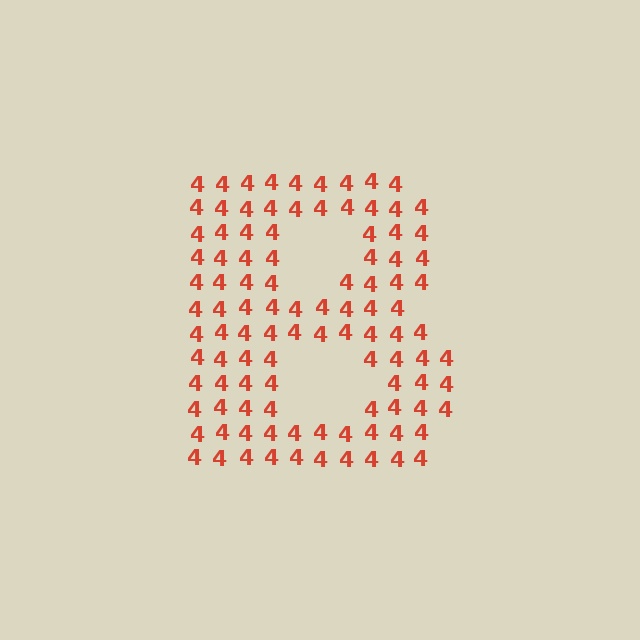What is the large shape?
The large shape is the letter B.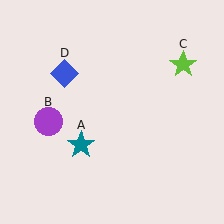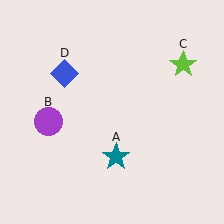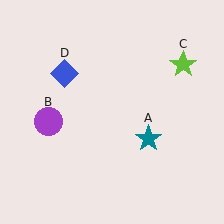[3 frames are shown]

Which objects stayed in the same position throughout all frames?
Purple circle (object B) and lime star (object C) and blue diamond (object D) remained stationary.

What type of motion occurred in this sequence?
The teal star (object A) rotated counterclockwise around the center of the scene.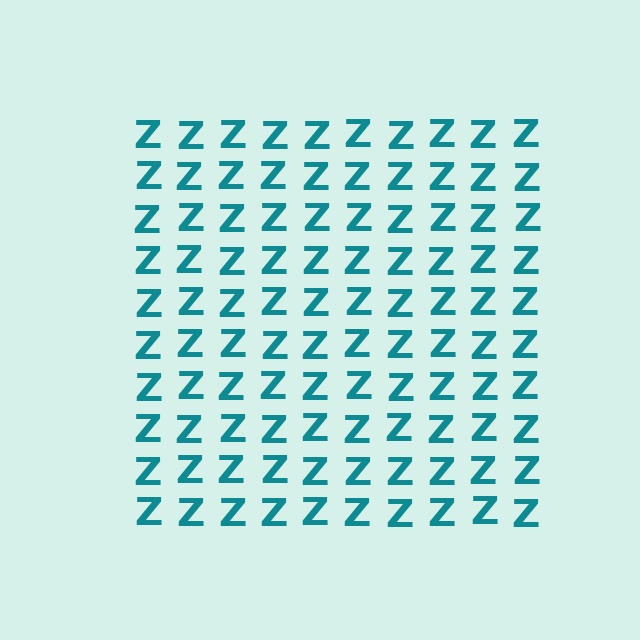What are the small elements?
The small elements are letter Z's.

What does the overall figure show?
The overall figure shows a square.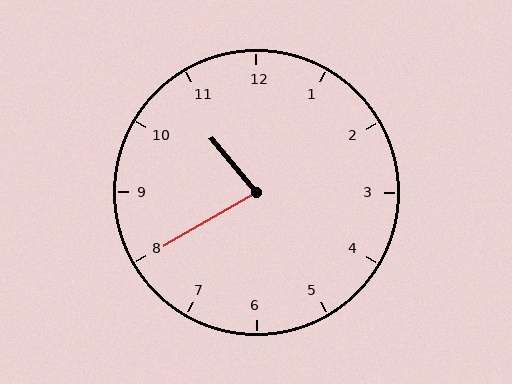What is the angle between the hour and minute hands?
Approximately 80 degrees.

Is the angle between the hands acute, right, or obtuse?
It is acute.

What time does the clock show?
10:40.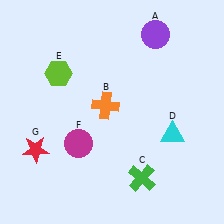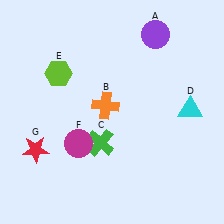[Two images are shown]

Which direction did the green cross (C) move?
The green cross (C) moved left.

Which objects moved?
The objects that moved are: the green cross (C), the cyan triangle (D).